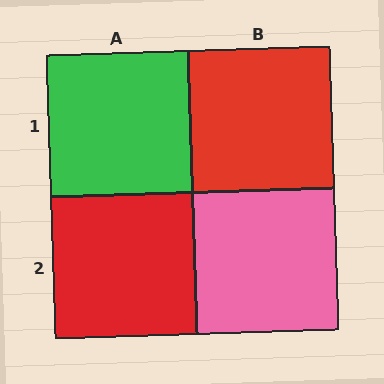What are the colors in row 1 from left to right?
Green, red.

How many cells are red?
2 cells are red.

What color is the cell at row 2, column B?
Pink.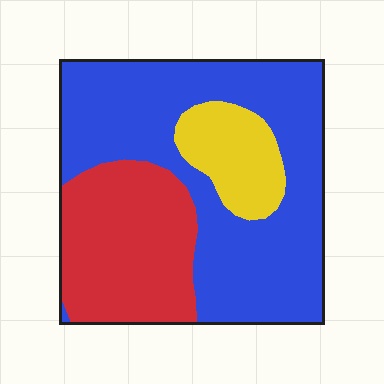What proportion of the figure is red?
Red takes up about one third (1/3) of the figure.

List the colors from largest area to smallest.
From largest to smallest: blue, red, yellow.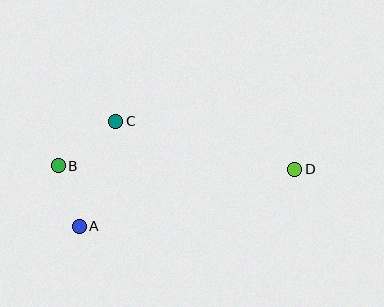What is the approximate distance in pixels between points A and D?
The distance between A and D is approximately 223 pixels.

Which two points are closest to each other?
Points A and B are closest to each other.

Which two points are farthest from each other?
Points B and D are farthest from each other.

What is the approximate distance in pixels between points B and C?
The distance between B and C is approximately 73 pixels.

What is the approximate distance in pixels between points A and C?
The distance between A and C is approximately 111 pixels.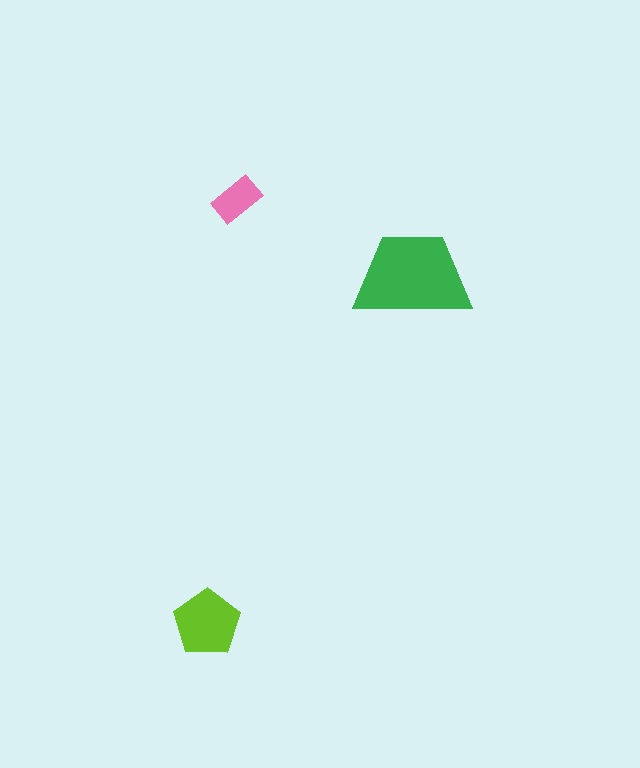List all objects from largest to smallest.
The green trapezoid, the lime pentagon, the pink rectangle.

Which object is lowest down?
The lime pentagon is bottommost.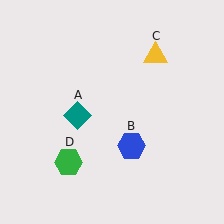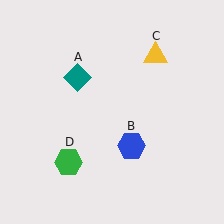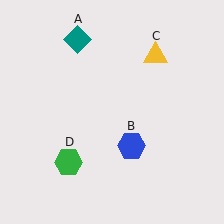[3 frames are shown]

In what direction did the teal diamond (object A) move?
The teal diamond (object A) moved up.